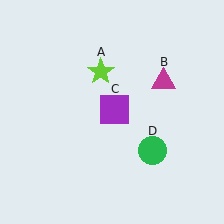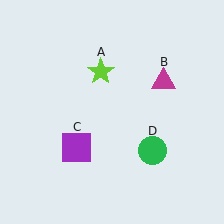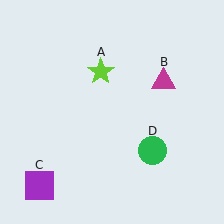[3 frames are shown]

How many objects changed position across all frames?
1 object changed position: purple square (object C).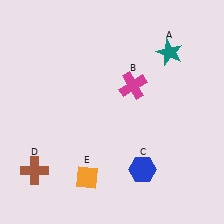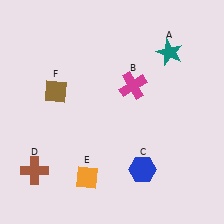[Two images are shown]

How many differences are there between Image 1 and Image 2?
There is 1 difference between the two images.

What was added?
A brown diamond (F) was added in Image 2.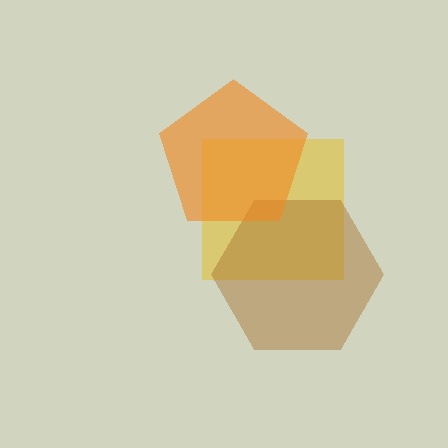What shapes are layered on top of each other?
The layered shapes are: a yellow square, a brown hexagon, an orange pentagon.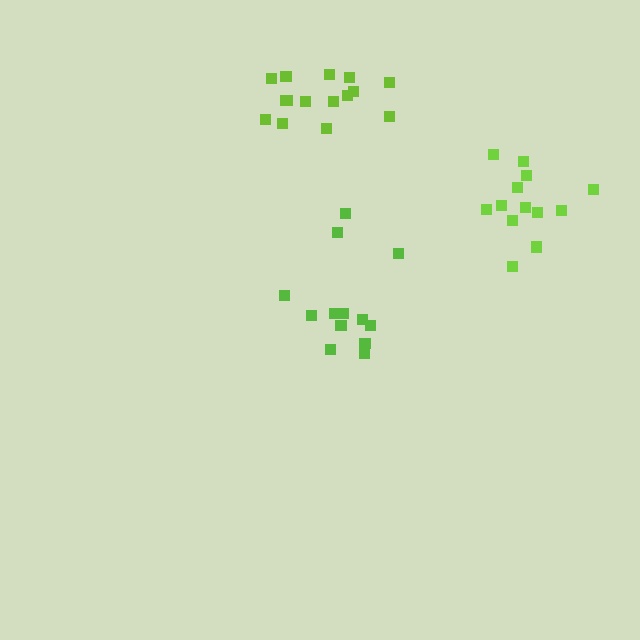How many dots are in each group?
Group 1: 15 dots, Group 2: 13 dots, Group 3: 13 dots (41 total).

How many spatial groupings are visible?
There are 3 spatial groupings.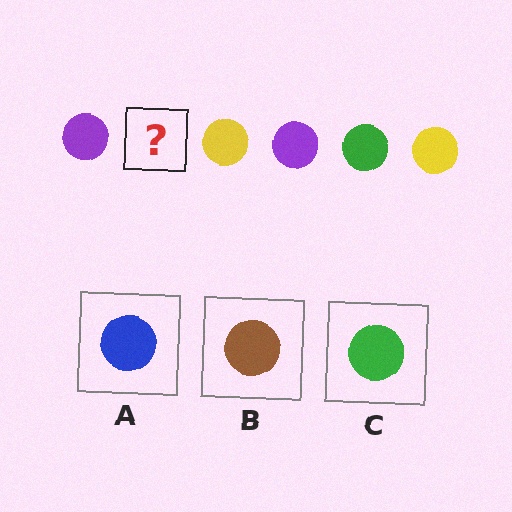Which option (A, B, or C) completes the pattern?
C.